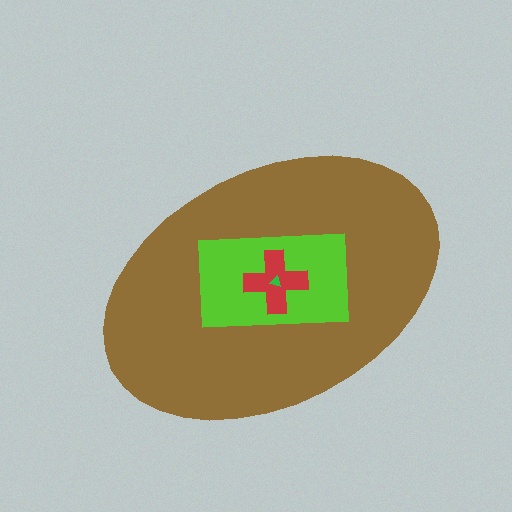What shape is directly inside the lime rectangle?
The red cross.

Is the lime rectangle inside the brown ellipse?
Yes.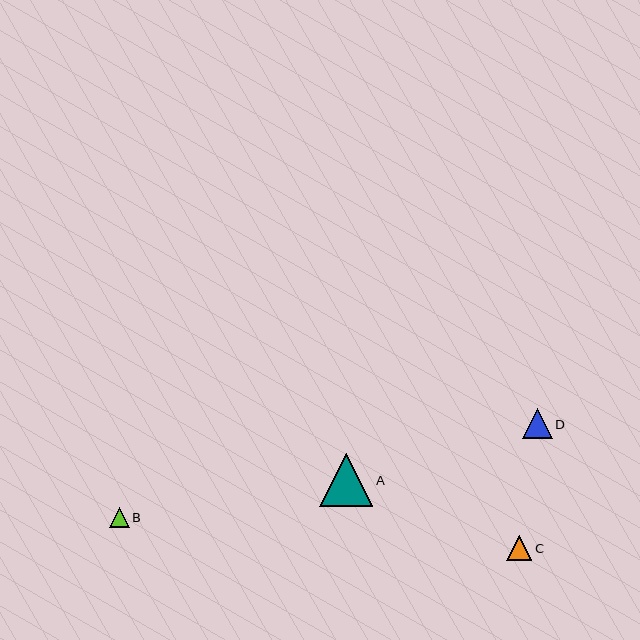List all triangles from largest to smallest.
From largest to smallest: A, D, C, B.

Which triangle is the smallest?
Triangle B is the smallest with a size of approximately 20 pixels.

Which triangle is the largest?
Triangle A is the largest with a size of approximately 53 pixels.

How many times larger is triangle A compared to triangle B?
Triangle A is approximately 2.6 times the size of triangle B.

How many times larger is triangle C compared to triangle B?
Triangle C is approximately 1.3 times the size of triangle B.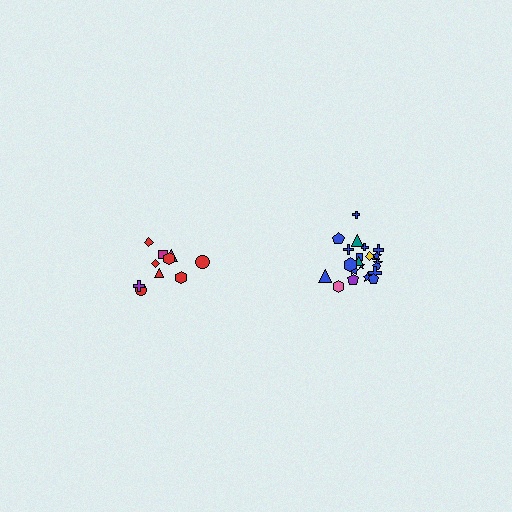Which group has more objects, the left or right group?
The right group.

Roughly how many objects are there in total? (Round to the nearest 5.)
Roughly 30 objects in total.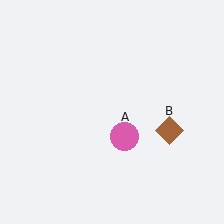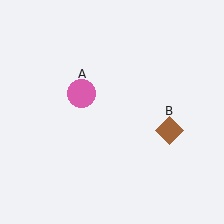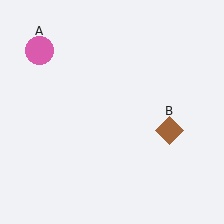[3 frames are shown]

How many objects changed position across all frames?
1 object changed position: pink circle (object A).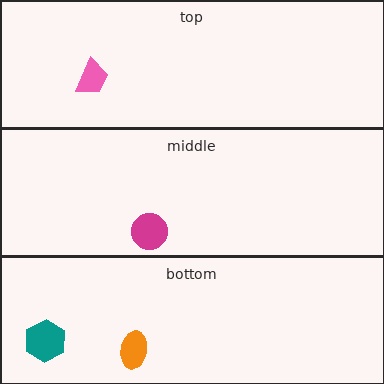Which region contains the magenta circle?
The middle region.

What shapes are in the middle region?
The magenta circle.